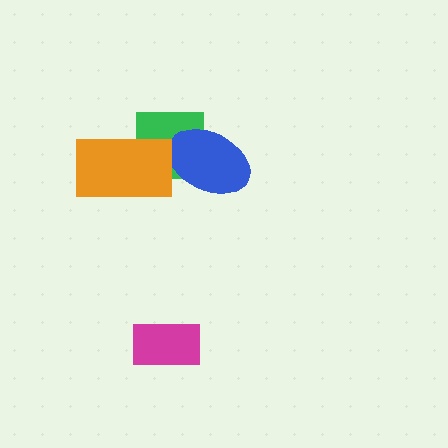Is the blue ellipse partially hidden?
No, no other shape covers it.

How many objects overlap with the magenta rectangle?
0 objects overlap with the magenta rectangle.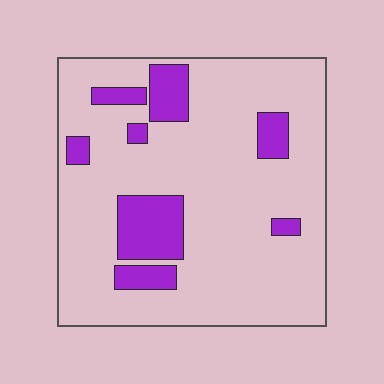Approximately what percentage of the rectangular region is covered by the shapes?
Approximately 15%.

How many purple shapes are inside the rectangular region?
8.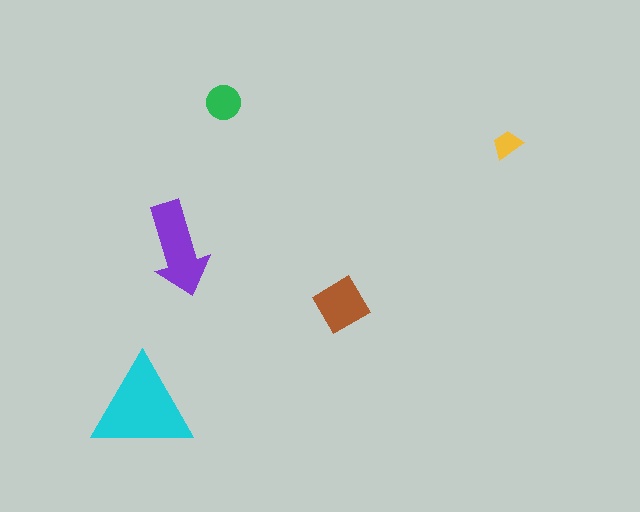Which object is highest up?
The green circle is topmost.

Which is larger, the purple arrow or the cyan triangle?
The cyan triangle.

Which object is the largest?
The cyan triangle.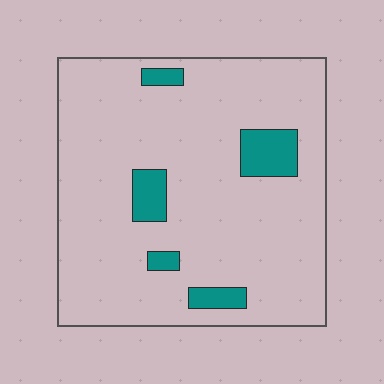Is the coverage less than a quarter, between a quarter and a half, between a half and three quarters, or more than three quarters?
Less than a quarter.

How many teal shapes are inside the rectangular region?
5.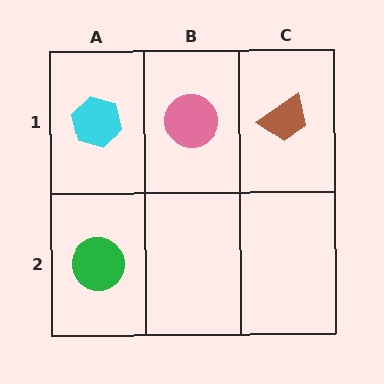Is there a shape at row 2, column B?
No, that cell is empty.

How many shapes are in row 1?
3 shapes.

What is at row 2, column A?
A green circle.